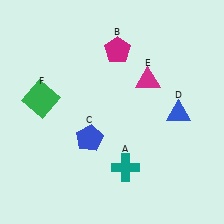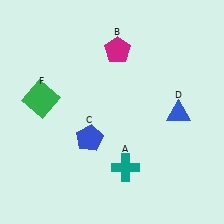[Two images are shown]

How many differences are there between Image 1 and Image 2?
There is 1 difference between the two images.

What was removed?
The magenta triangle (E) was removed in Image 2.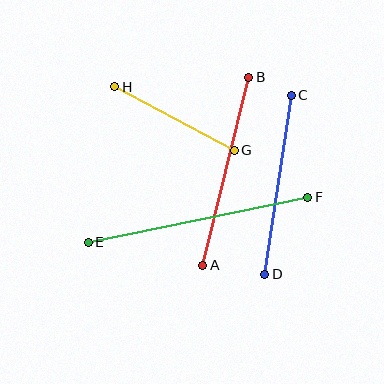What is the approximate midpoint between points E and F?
The midpoint is at approximately (198, 220) pixels.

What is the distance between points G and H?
The distance is approximately 136 pixels.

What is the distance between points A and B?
The distance is approximately 194 pixels.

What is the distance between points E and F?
The distance is approximately 224 pixels.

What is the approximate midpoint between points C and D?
The midpoint is at approximately (278, 185) pixels.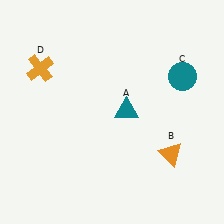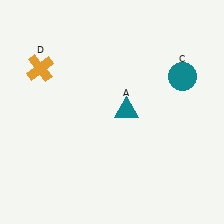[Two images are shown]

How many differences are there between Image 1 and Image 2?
There is 1 difference between the two images.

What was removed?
The orange triangle (B) was removed in Image 2.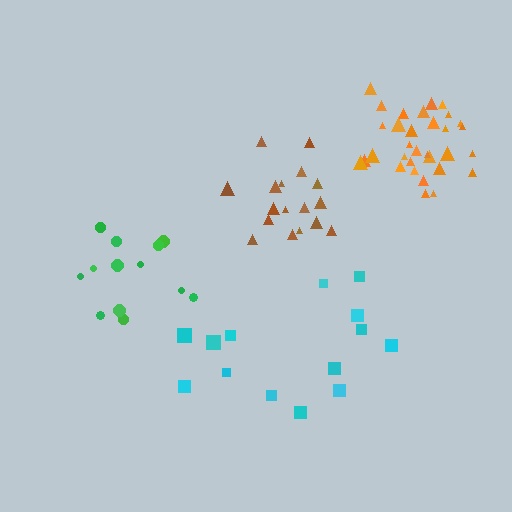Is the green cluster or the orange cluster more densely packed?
Orange.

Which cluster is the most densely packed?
Orange.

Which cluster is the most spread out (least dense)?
Cyan.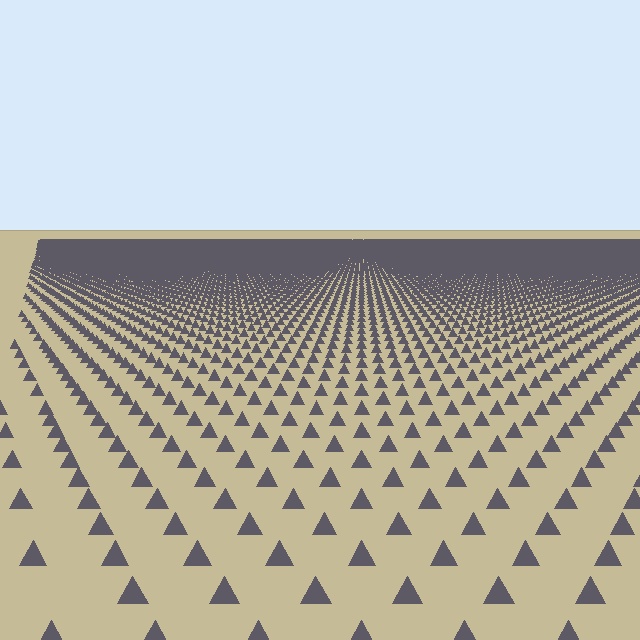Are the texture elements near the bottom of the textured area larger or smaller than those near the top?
Larger. Near the bottom, elements are closer to the viewer and appear at a bigger on-screen size.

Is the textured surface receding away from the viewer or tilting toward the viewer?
The surface is receding away from the viewer. Texture elements get smaller and denser toward the top.